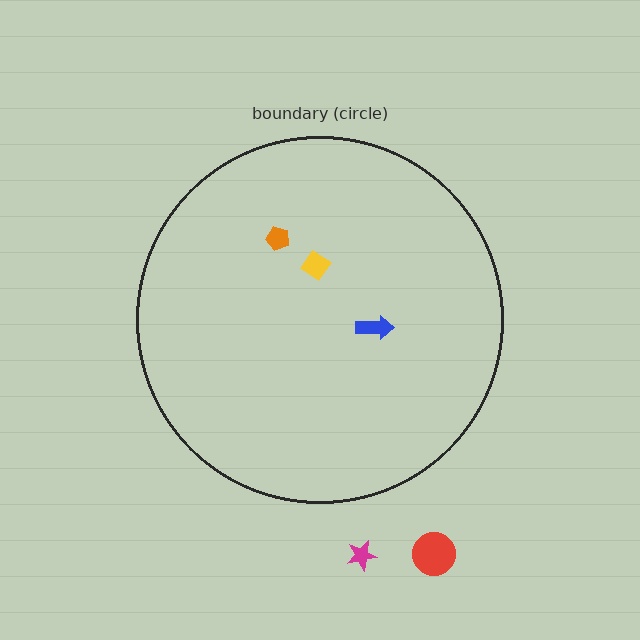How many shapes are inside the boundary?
3 inside, 2 outside.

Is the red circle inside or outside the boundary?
Outside.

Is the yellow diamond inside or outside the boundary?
Inside.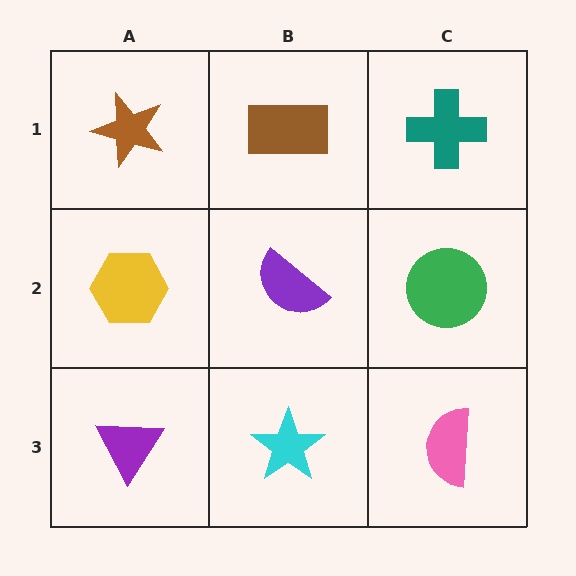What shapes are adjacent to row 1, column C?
A green circle (row 2, column C), a brown rectangle (row 1, column B).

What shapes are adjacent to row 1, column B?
A purple semicircle (row 2, column B), a brown star (row 1, column A), a teal cross (row 1, column C).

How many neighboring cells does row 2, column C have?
3.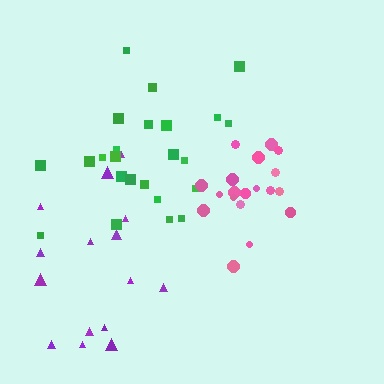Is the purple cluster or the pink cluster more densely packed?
Pink.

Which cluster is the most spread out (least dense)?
Purple.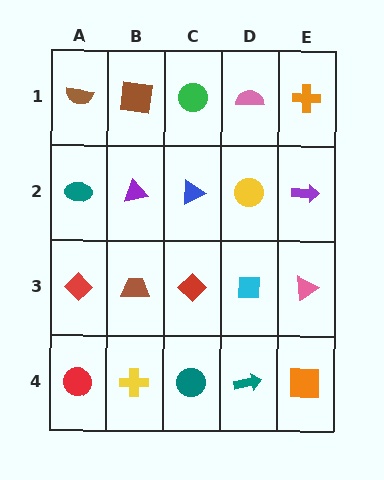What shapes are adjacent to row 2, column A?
A brown semicircle (row 1, column A), a red diamond (row 3, column A), a purple triangle (row 2, column B).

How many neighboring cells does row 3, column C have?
4.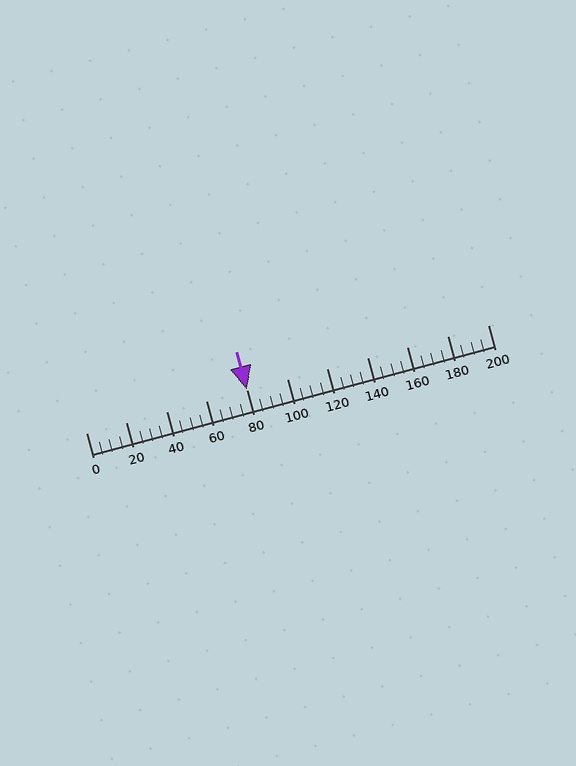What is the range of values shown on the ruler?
The ruler shows values from 0 to 200.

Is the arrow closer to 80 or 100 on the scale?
The arrow is closer to 80.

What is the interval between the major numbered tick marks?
The major tick marks are spaced 20 units apart.